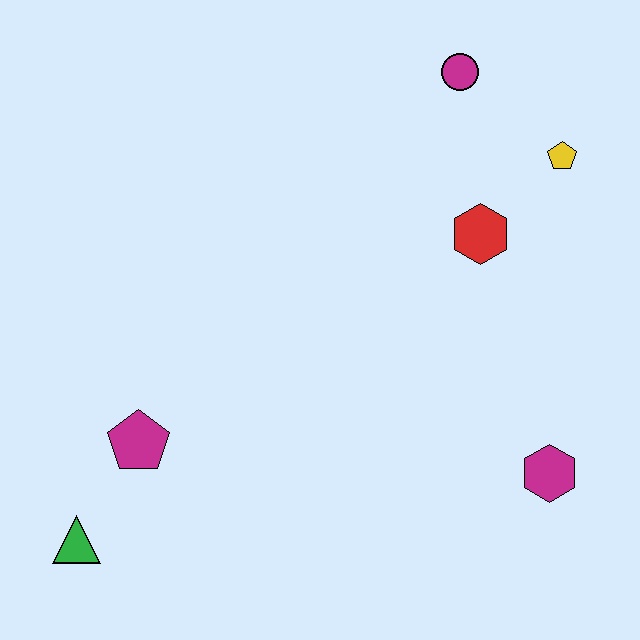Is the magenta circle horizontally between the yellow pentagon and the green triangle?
Yes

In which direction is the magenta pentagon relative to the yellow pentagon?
The magenta pentagon is to the left of the yellow pentagon.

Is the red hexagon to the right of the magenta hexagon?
No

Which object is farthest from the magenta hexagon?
The green triangle is farthest from the magenta hexagon.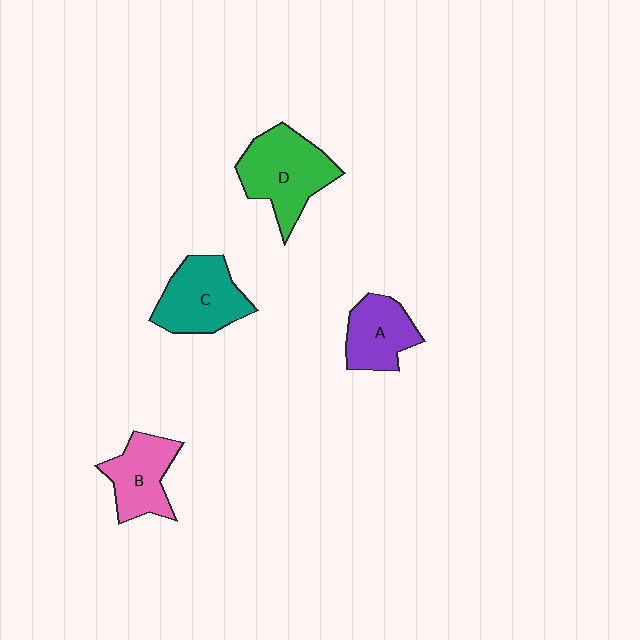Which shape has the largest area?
Shape D (green).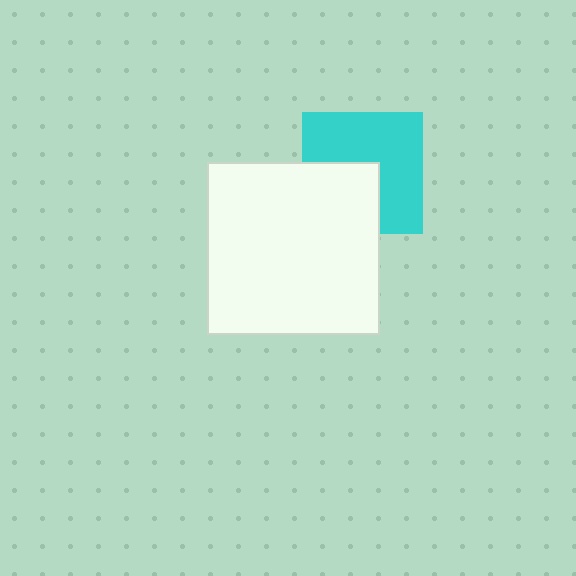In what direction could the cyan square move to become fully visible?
The cyan square could move toward the upper-right. That would shift it out from behind the white square entirely.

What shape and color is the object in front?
The object in front is a white square.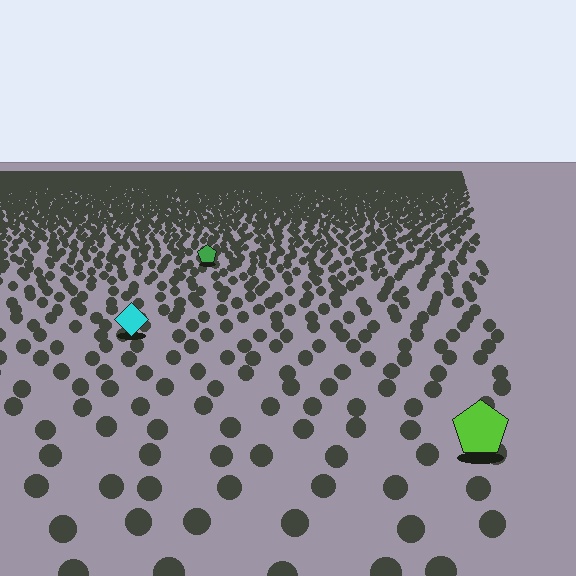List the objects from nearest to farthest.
From nearest to farthest: the lime pentagon, the cyan diamond, the green pentagon.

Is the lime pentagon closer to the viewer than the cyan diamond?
Yes. The lime pentagon is closer — you can tell from the texture gradient: the ground texture is coarser near it.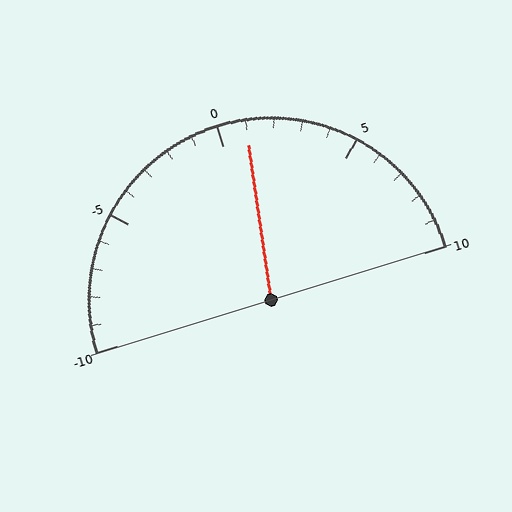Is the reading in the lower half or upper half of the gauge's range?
The reading is in the upper half of the range (-10 to 10).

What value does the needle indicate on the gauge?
The needle indicates approximately 1.